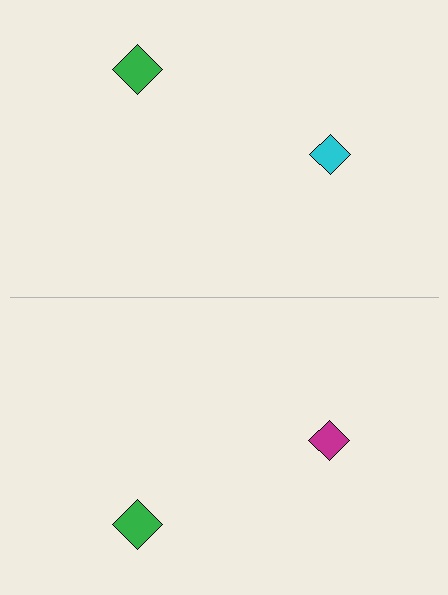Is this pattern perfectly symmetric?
No, the pattern is not perfectly symmetric. The magenta diamond on the bottom side breaks the symmetry — its mirror counterpart is cyan.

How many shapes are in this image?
There are 4 shapes in this image.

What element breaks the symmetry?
The magenta diamond on the bottom side breaks the symmetry — its mirror counterpart is cyan.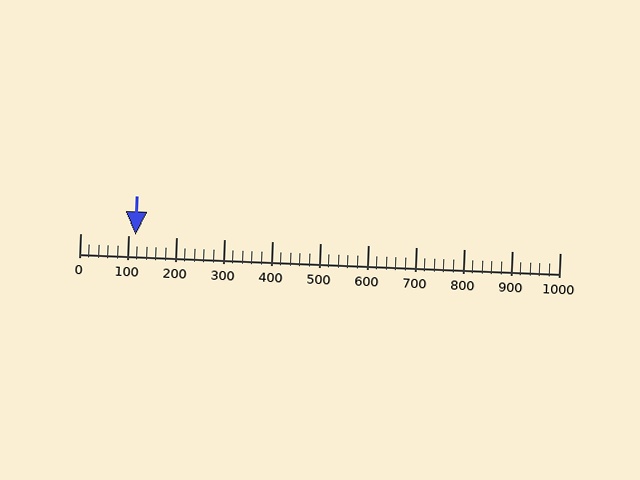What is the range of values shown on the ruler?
The ruler shows values from 0 to 1000.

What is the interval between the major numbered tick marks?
The major tick marks are spaced 100 units apart.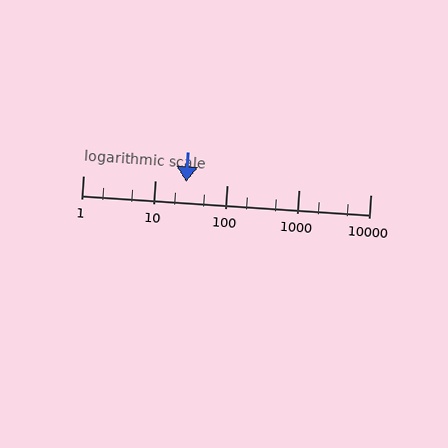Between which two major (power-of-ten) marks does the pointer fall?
The pointer is between 10 and 100.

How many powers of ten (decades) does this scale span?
The scale spans 4 decades, from 1 to 10000.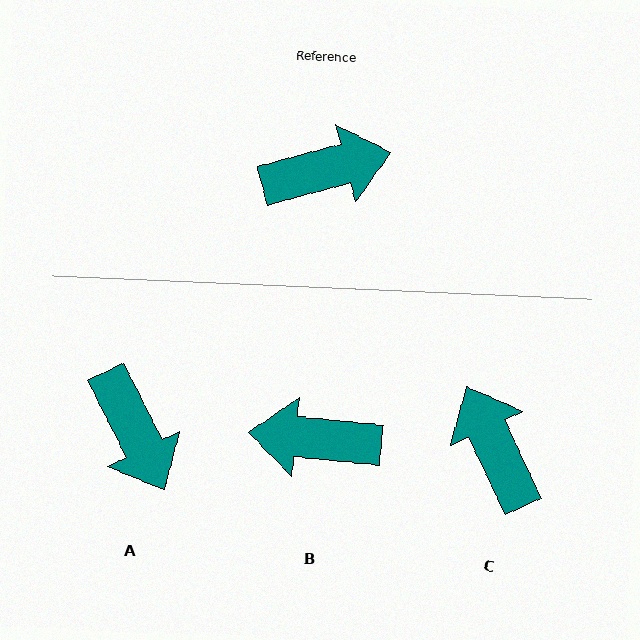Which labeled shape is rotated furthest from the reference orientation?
B, about 160 degrees away.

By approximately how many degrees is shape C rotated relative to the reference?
Approximately 100 degrees counter-clockwise.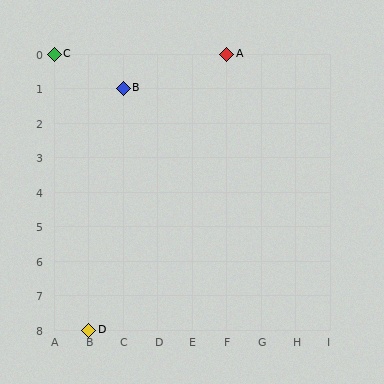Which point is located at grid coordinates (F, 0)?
Point A is at (F, 0).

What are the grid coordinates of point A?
Point A is at grid coordinates (F, 0).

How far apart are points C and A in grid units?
Points C and A are 5 columns apart.